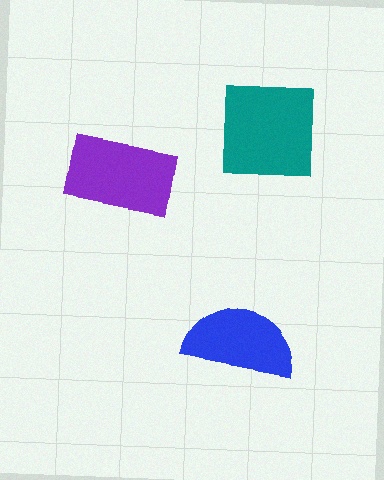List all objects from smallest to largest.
The blue semicircle, the purple rectangle, the teal square.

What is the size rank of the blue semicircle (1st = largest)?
3rd.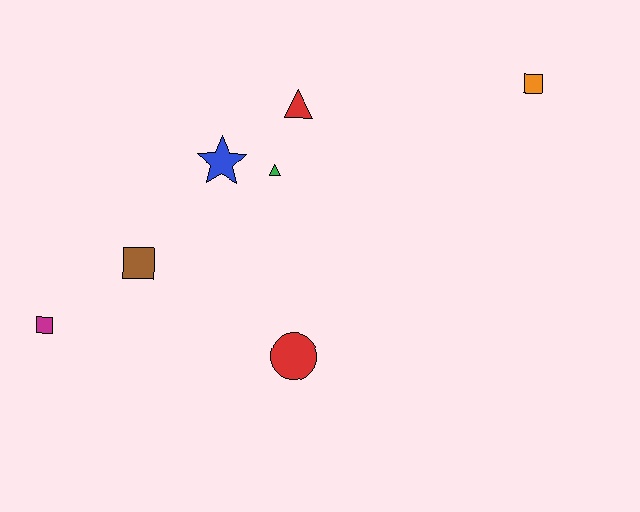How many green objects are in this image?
There is 1 green object.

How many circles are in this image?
There is 1 circle.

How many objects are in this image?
There are 7 objects.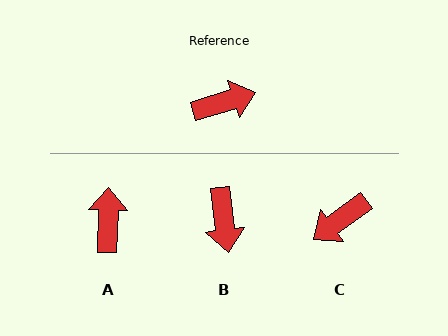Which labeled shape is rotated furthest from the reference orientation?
C, about 161 degrees away.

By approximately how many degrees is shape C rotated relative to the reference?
Approximately 161 degrees clockwise.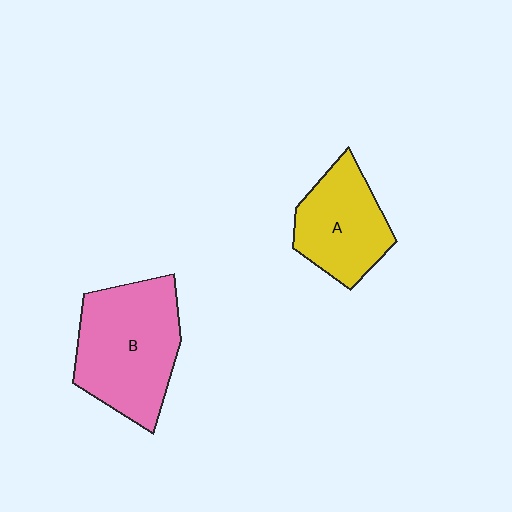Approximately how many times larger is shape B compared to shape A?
Approximately 1.4 times.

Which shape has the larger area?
Shape B (pink).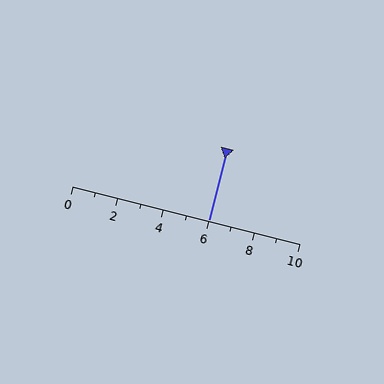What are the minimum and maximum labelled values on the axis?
The axis runs from 0 to 10.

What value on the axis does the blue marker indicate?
The marker indicates approximately 6.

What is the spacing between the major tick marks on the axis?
The major ticks are spaced 2 apart.